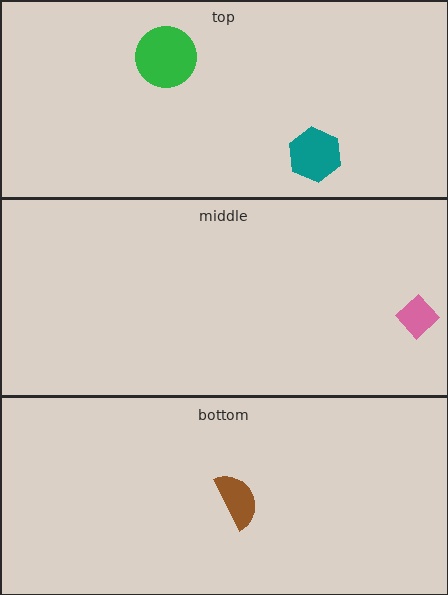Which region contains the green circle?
The top region.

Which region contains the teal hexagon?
The top region.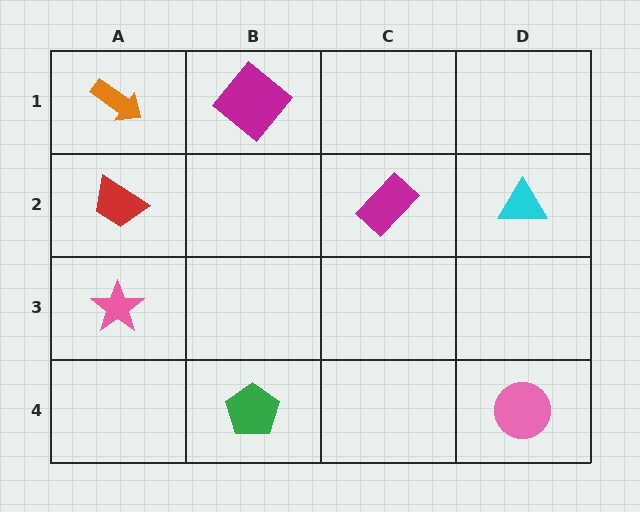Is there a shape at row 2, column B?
No, that cell is empty.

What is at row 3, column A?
A pink star.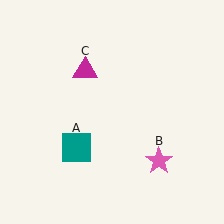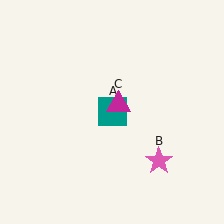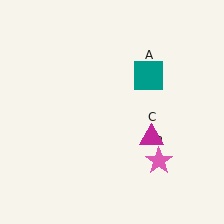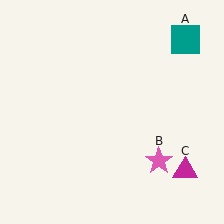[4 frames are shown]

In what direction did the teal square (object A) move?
The teal square (object A) moved up and to the right.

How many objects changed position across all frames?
2 objects changed position: teal square (object A), magenta triangle (object C).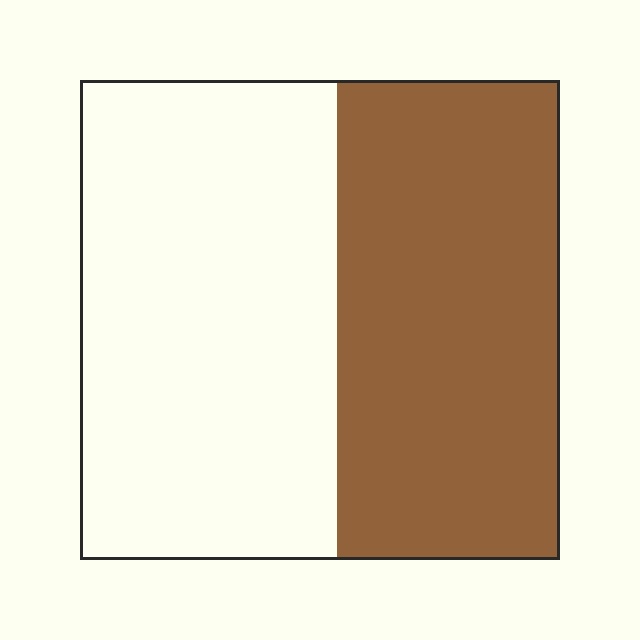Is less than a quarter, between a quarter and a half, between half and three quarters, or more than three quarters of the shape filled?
Between a quarter and a half.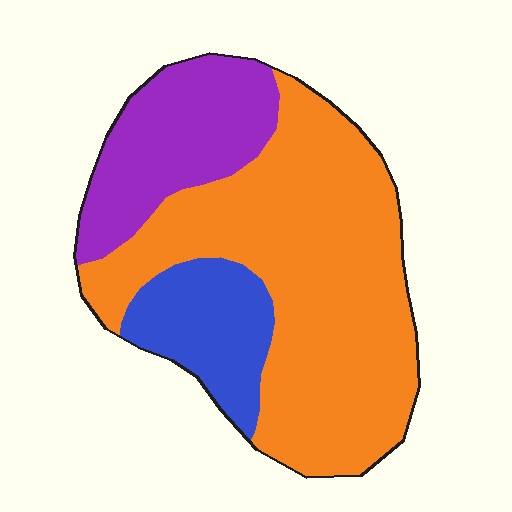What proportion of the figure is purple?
Purple takes up about one fifth (1/5) of the figure.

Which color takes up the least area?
Blue, at roughly 15%.